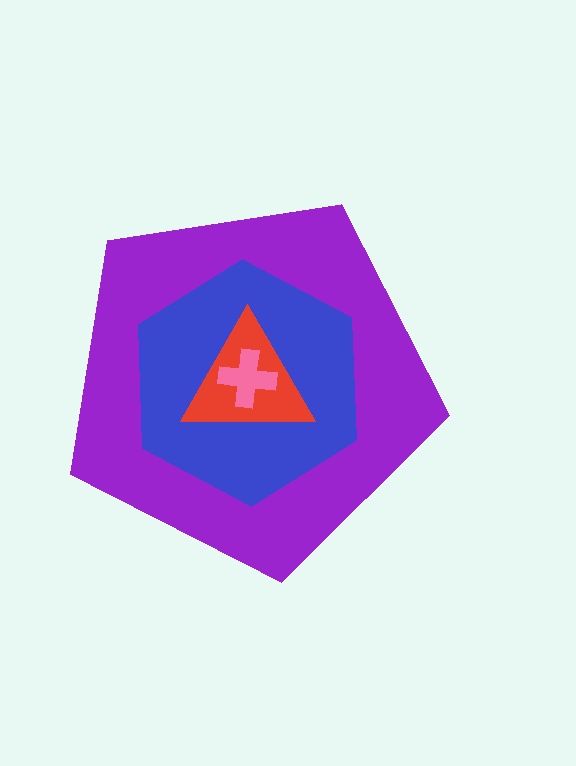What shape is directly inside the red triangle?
The pink cross.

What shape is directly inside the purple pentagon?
The blue hexagon.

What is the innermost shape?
The pink cross.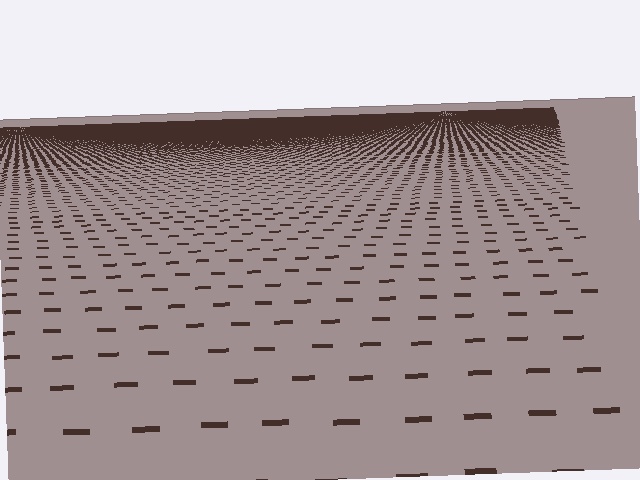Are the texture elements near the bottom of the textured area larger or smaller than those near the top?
Larger. Near the bottom, elements are closer to the viewer and appear at a bigger on-screen size.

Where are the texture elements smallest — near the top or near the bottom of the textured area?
Near the top.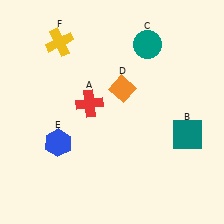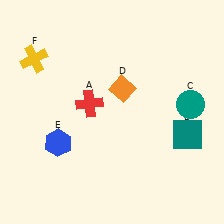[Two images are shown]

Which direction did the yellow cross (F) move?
The yellow cross (F) moved left.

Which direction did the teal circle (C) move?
The teal circle (C) moved down.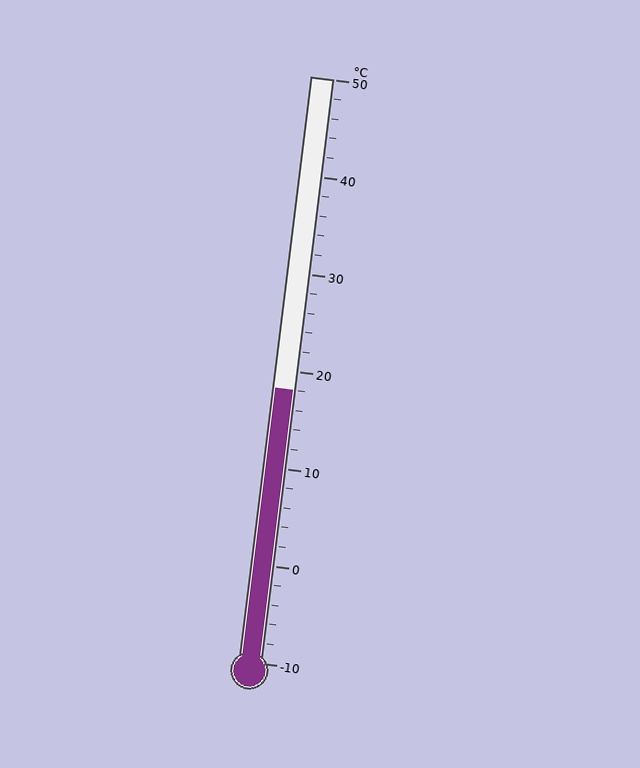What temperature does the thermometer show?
The thermometer shows approximately 18°C.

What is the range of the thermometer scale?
The thermometer scale ranges from -10°C to 50°C.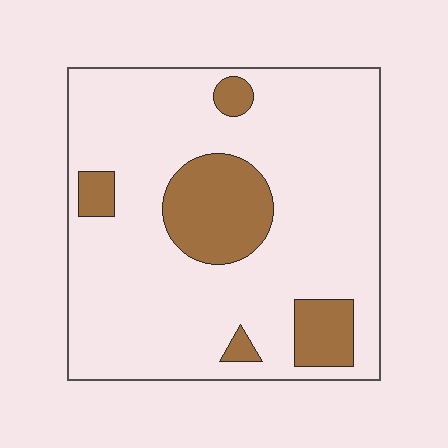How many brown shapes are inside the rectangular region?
5.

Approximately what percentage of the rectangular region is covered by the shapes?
Approximately 20%.